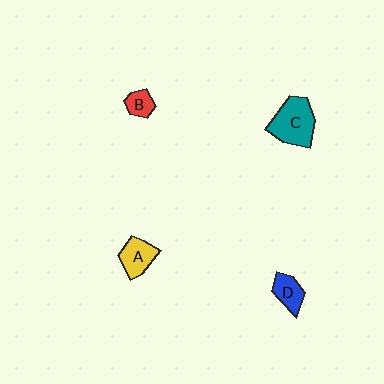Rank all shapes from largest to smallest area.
From largest to smallest: C (teal), A (yellow), D (blue), B (red).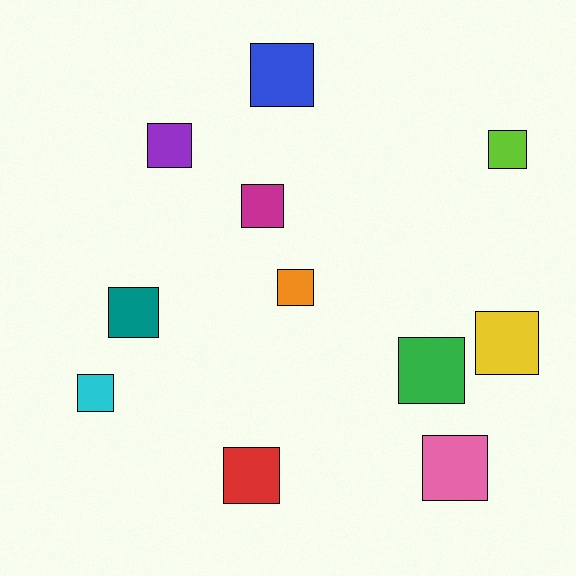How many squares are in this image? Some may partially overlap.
There are 11 squares.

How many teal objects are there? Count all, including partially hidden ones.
There is 1 teal object.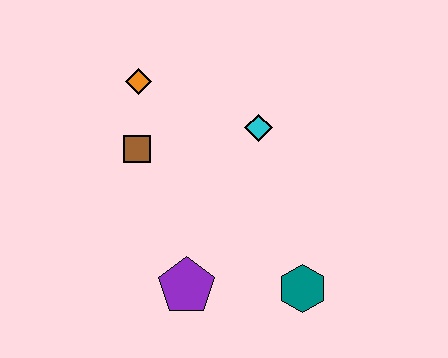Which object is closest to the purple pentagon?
The teal hexagon is closest to the purple pentagon.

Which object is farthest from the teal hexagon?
The orange diamond is farthest from the teal hexagon.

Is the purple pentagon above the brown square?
No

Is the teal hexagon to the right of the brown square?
Yes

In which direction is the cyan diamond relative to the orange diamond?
The cyan diamond is to the right of the orange diamond.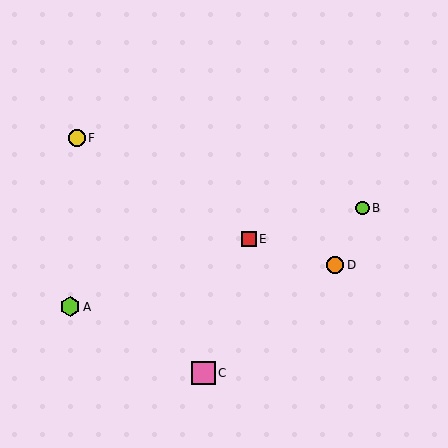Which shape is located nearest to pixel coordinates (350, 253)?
The orange circle (labeled D) at (335, 265) is nearest to that location.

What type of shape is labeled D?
Shape D is an orange circle.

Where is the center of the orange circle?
The center of the orange circle is at (335, 265).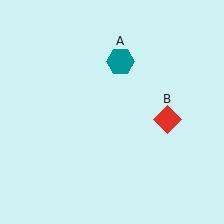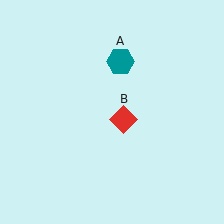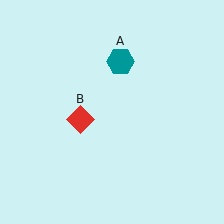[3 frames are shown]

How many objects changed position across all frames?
1 object changed position: red diamond (object B).